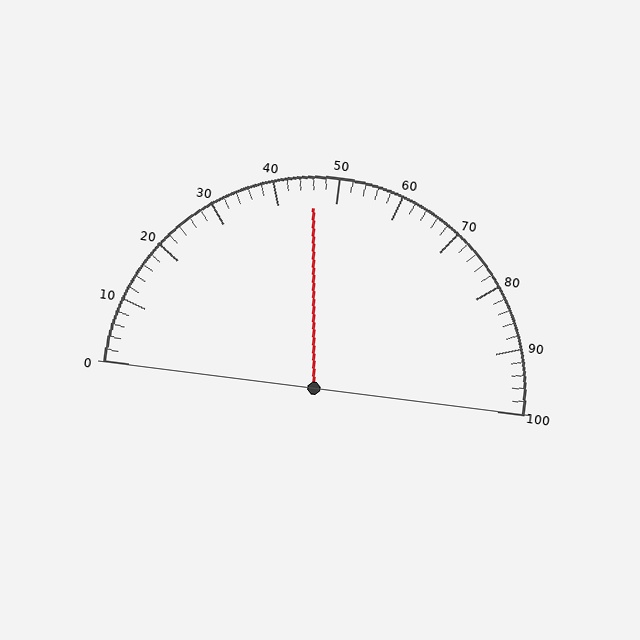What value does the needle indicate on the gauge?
The needle indicates approximately 46.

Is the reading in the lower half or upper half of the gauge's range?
The reading is in the lower half of the range (0 to 100).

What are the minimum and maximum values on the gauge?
The gauge ranges from 0 to 100.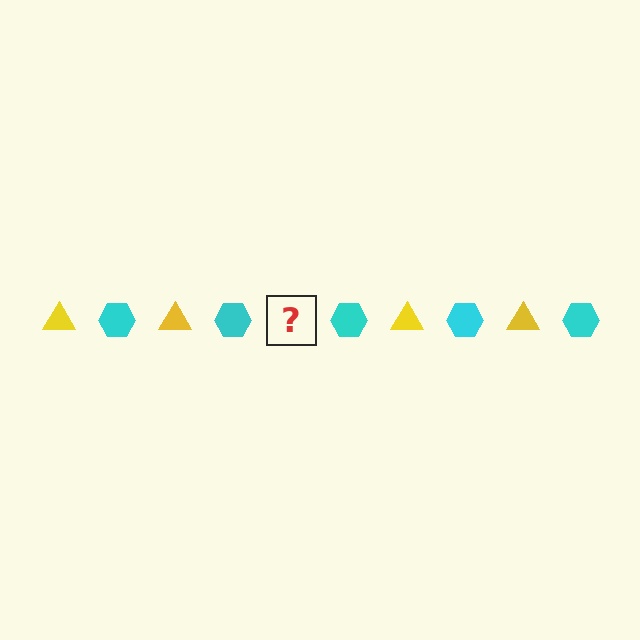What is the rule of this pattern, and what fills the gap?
The rule is that the pattern alternates between yellow triangle and cyan hexagon. The gap should be filled with a yellow triangle.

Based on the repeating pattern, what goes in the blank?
The blank should be a yellow triangle.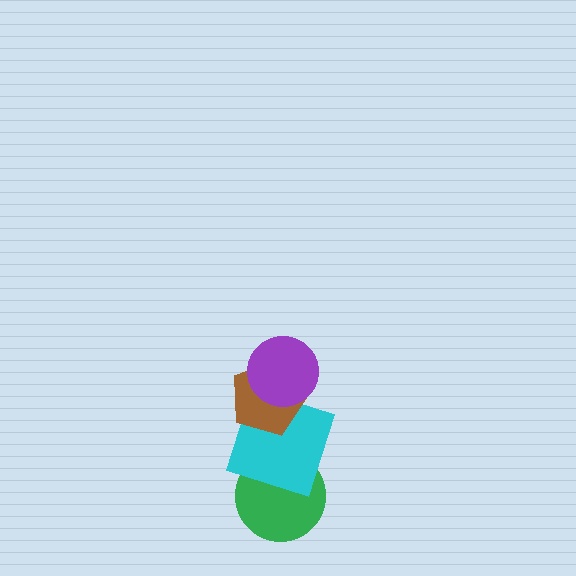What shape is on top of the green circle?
The cyan square is on top of the green circle.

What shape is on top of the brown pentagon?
The purple circle is on top of the brown pentagon.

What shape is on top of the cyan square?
The brown pentagon is on top of the cyan square.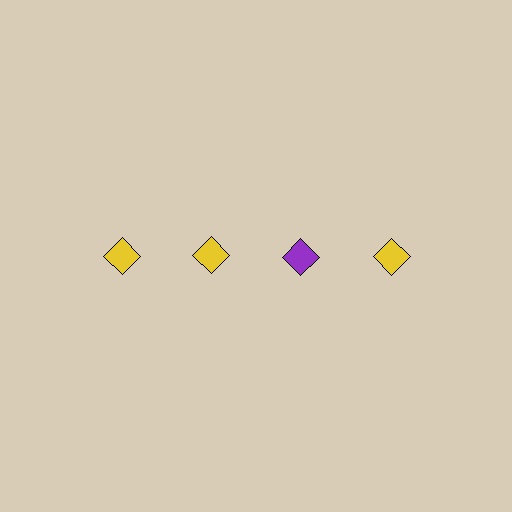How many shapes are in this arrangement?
There are 4 shapes arranged in a grid pattern.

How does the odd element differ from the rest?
It has a different color: purple instead of yellow.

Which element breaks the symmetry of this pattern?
The purple diamond in the top row, center column breaks the symmetry. All other shapes are yellow diamonds.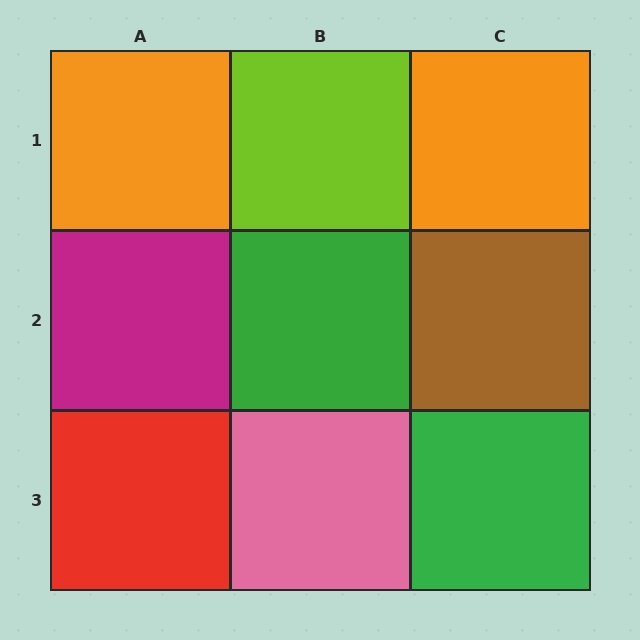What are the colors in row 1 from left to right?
Orange, lime, orange.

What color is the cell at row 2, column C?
Brown.